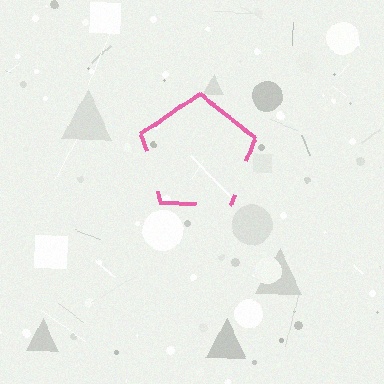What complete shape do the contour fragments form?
The contour fragments form a pentagon.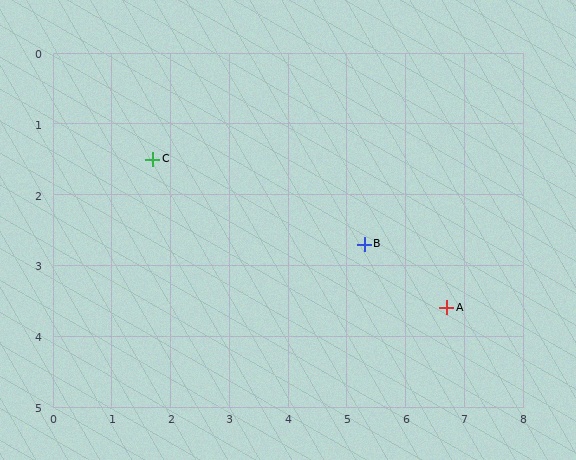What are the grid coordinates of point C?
Point C is at approximately (1.7, 1.5).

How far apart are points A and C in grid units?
Points A and C are about 5.4 grid units apart.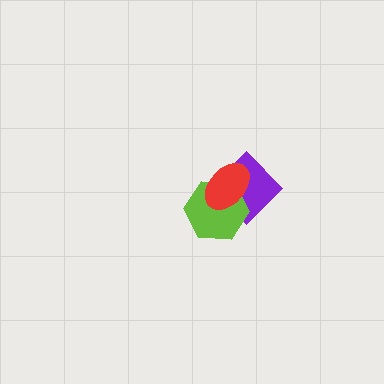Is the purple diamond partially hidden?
Yes, it is partially covered by another shape.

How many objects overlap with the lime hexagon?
2 objects overlap with the lime hexagon.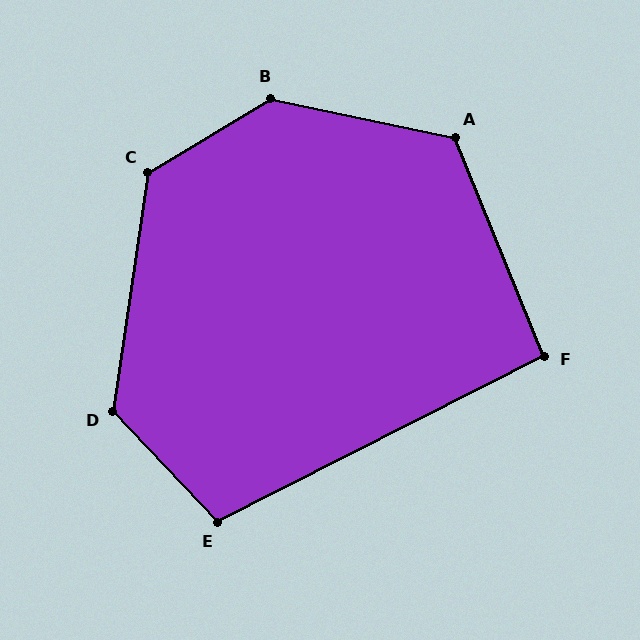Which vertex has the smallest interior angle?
F, at approximately 95 degrees.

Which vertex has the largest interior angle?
B, at approximately 137 degrees.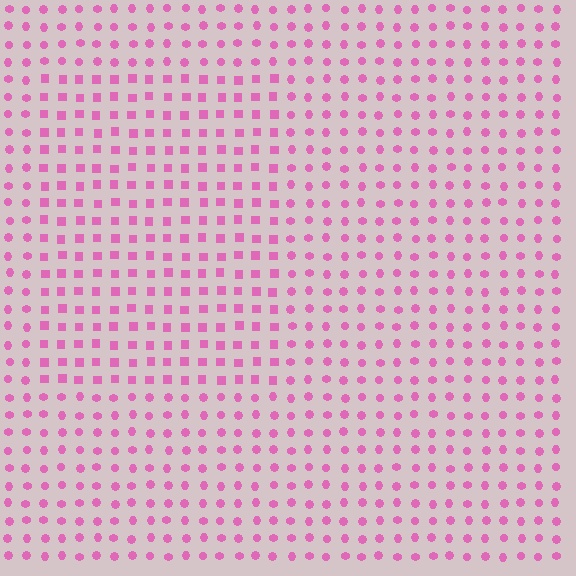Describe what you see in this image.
The image is filled with small pink elements arranged in a uniform grid. A rectangle-shaped region contains squares, while the surrounding area contains circles. The boundary is defined purely by the change in element shape.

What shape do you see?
I see a rectangle.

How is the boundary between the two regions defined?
The boundary is defined by a change in element shape: squares inside vs. circles outside. All elements share the same color and spacing.